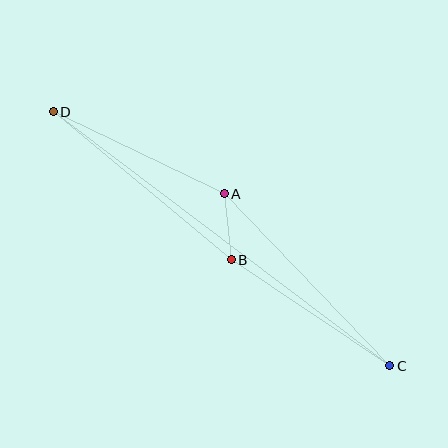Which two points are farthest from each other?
Points C and D are farthest from each other.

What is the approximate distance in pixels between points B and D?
The distance between B and D is approximately 231 pixels.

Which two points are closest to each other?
Points A and B are closest to each other.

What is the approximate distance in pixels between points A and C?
The distance between A and C is approximately 238 pixels.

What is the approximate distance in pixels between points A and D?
The distance between A and D is approximately 190 pixels.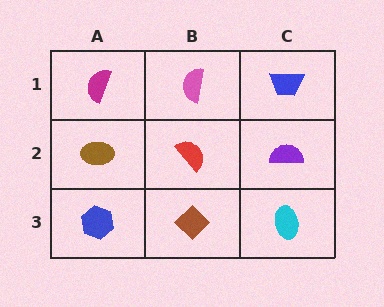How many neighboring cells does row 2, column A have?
3.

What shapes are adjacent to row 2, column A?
A magenta semicircle (row 1, column A), a blue hexagon (row 3, column A), a red semicircle (row 2, column B).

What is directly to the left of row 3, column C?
A brown diamond.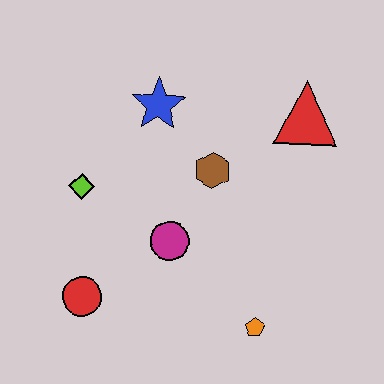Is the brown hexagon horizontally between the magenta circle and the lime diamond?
No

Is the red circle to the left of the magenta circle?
Yes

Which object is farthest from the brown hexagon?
The red circle is farthest from the brown hexagon.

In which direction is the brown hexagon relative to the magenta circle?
The brown hexagon is above the magenta circle.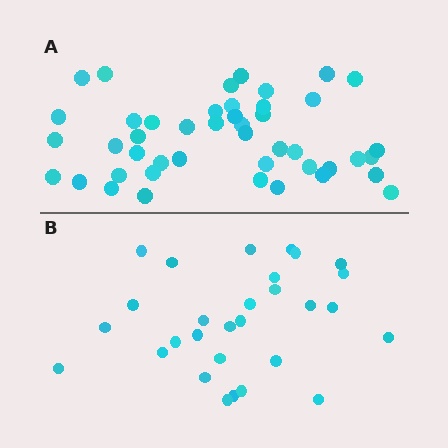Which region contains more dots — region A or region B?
Region A (the top region) has more dots.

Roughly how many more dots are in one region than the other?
Region A has approximately 15 more dots than region B.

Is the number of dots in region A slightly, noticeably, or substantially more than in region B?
Region A has substantially more. The ratio is roughly 1.6 to 1.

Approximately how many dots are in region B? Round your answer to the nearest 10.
About 30 dots. (The exact count is 29, which rounds to 30.)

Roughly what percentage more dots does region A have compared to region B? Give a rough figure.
About 55% more.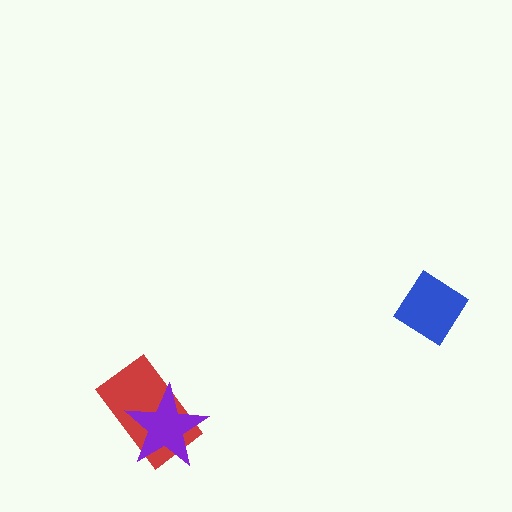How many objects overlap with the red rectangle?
1 object overlaps with the red rectangle.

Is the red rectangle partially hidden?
Yes, it is partially covered by another shape.